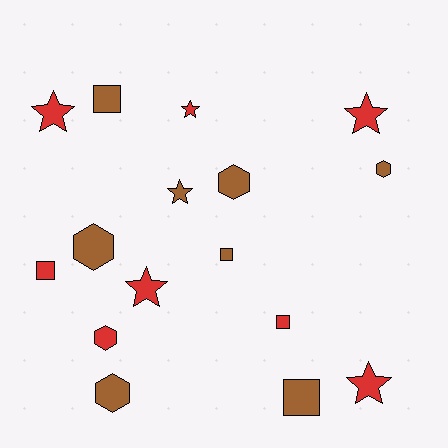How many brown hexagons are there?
There are 4 brown hexagons.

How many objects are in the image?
There are 16 objects.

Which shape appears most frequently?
Star, with 6 objects.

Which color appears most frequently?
Brown, with 8 objects.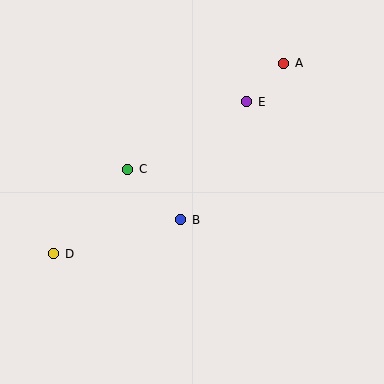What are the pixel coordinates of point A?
Point A is at (284, 63).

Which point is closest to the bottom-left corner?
Point D is closest to the bottom-left corner.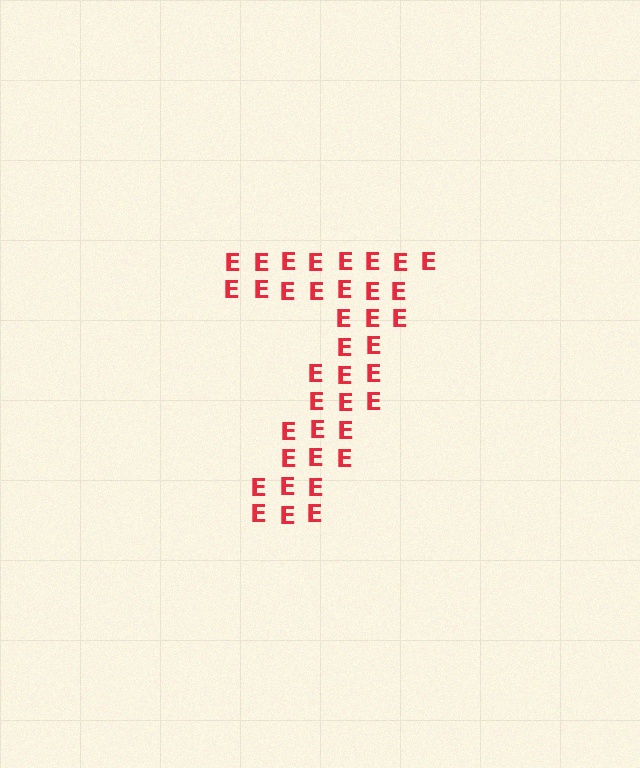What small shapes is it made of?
It is made of small letter E's.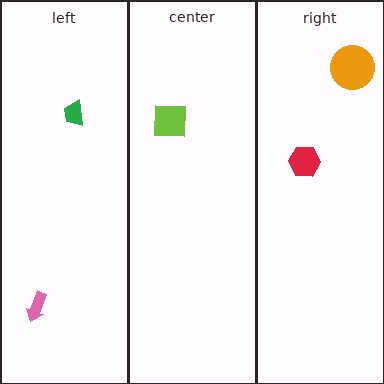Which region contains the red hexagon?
The right region.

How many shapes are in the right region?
2.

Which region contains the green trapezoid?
The left region.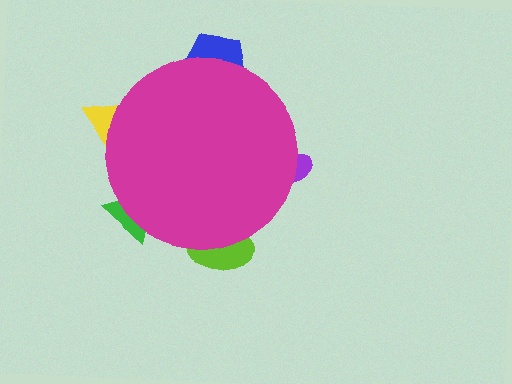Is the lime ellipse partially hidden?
Yes, the lime ellipse is partially hidden behind the magenta circle.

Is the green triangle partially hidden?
Yes, the green triangle is partially hidden behind the magenta circle.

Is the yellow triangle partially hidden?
Yes, the yellow triangle is partially hidden behind the magenta circle.